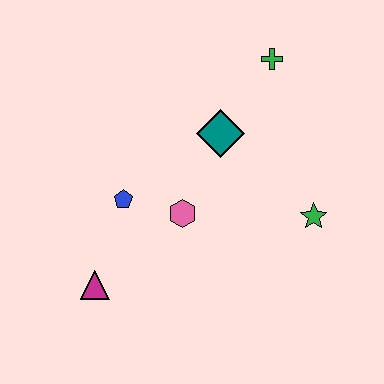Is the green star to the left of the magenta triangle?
No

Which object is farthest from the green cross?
The magenta triangle is farthest from the green cross.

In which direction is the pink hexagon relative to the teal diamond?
The pink hexagon is below the teal diamond.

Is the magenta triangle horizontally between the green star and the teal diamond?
No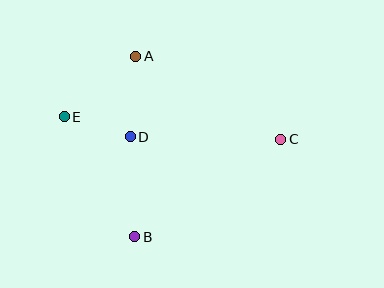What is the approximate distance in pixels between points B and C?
The distance between B and C is approximately 176 pixels.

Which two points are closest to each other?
Points D and E are closest to each other.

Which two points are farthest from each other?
Points C and E are farthest from each other.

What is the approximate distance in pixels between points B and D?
The distance between B and D is approximately 100 pixels.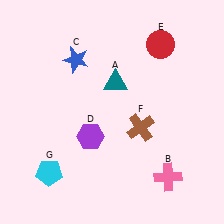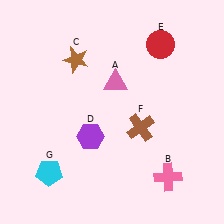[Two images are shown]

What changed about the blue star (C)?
In Image 1, C is blue. In Image 2, it changed to brown.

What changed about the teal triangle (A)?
In Image 1, A is teal. In Image 2, it changed to pink.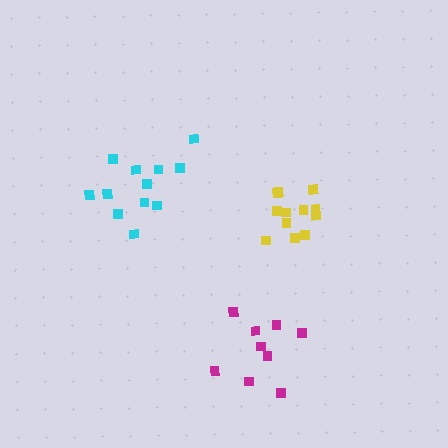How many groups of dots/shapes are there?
There are 3 groups.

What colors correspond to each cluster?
The clusters are colored: yellow, cyan, magenta.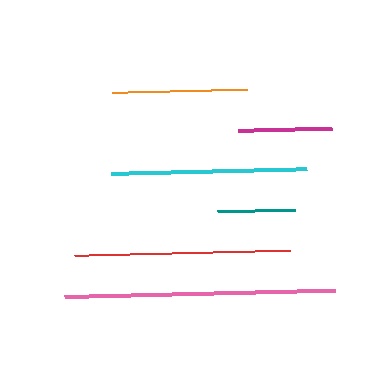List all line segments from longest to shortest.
From longest to shortest: pink, red, cyan, orange, magenta, teal.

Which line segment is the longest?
The pink line is the longest at approximately 271 pixels.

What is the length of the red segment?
The red segment is approximately 216 pixels long.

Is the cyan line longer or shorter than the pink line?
The pink line is longer than the cyan line.